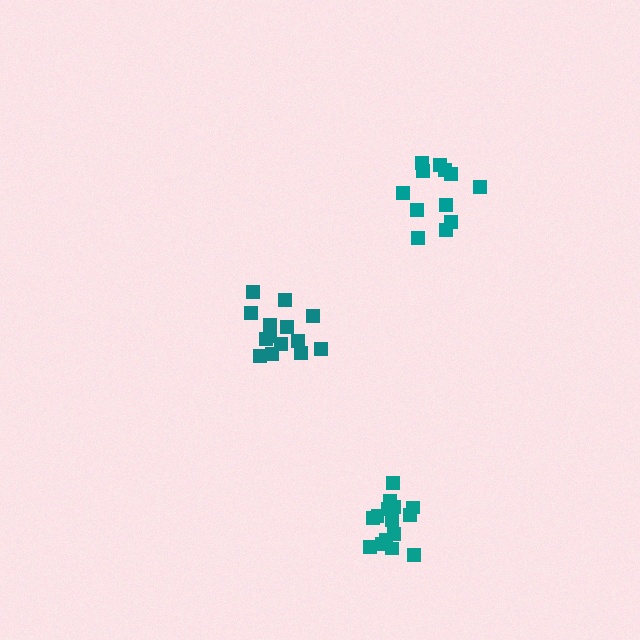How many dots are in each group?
Group 1: 14 dots, Group 2: 13 dots, Group 3: 15 dots (42 total).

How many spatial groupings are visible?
There are 3 spatial groupings.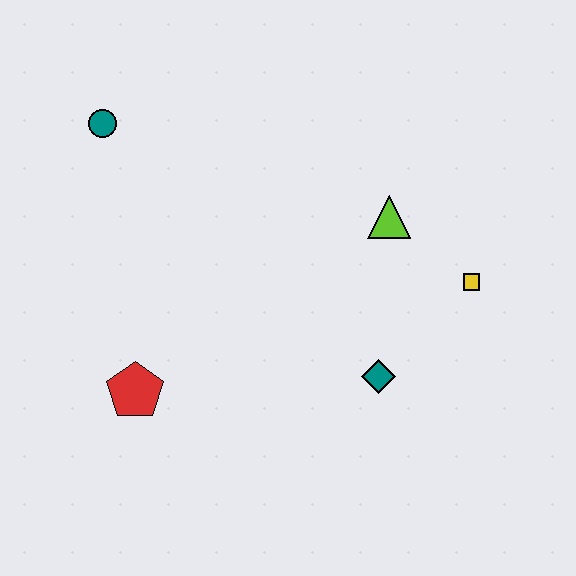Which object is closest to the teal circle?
The red pentagon is closest to the teal circle.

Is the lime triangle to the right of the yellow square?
No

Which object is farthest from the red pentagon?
The yellow square is farthest from the red pentagon.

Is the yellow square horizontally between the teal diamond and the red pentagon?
No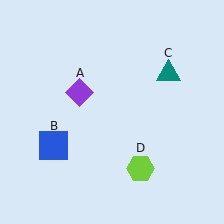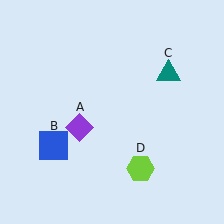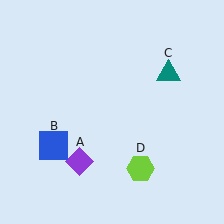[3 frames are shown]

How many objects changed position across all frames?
1 object changed position: purple diamond (object A).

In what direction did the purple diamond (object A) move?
The purple diamond (object A) moved down.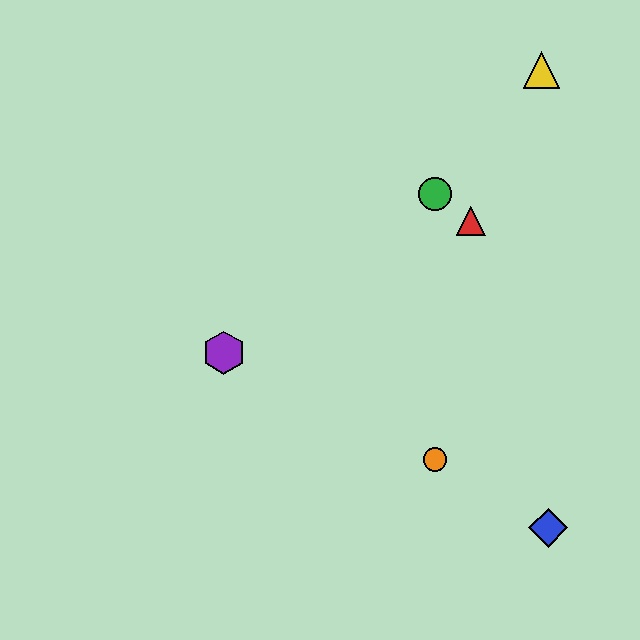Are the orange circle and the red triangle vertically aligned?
No, the orange circle is at x≈435 and the red triangle is at x≈471.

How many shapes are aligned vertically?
2 shapes (the green circle, the orange circle) are aligned vertically.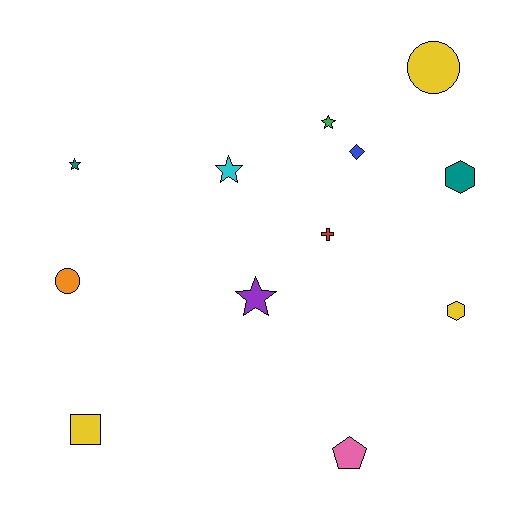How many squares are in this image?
There is 1 square.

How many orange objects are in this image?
There is 1 orange object.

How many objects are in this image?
There are 12 objects.